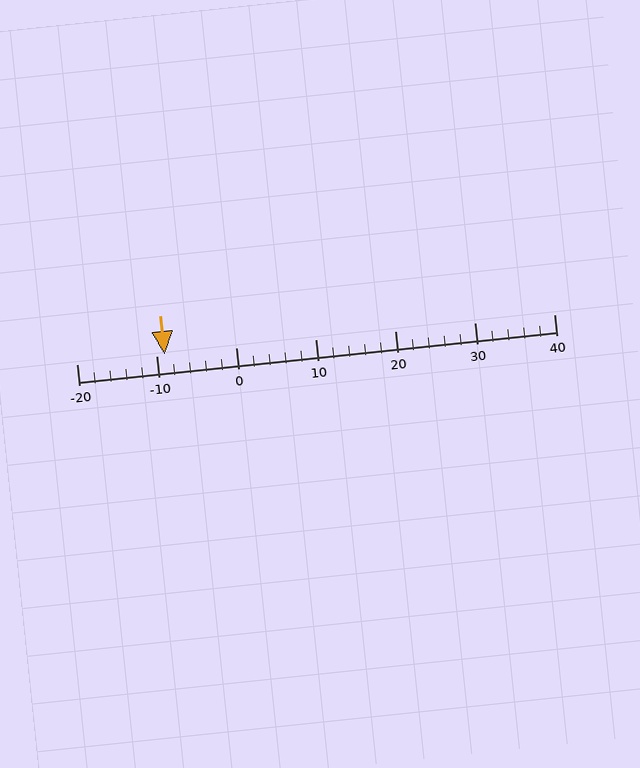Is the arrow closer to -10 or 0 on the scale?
The arrow is closer to -10.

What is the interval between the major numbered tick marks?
The major tick marks are spaced 10 units apart.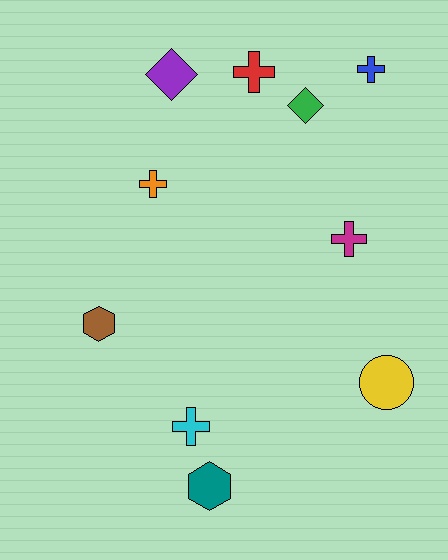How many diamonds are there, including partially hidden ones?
There are 2 diamonds.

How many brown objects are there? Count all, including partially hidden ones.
There is 1 brown object.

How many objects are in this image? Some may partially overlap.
There are 10 objects.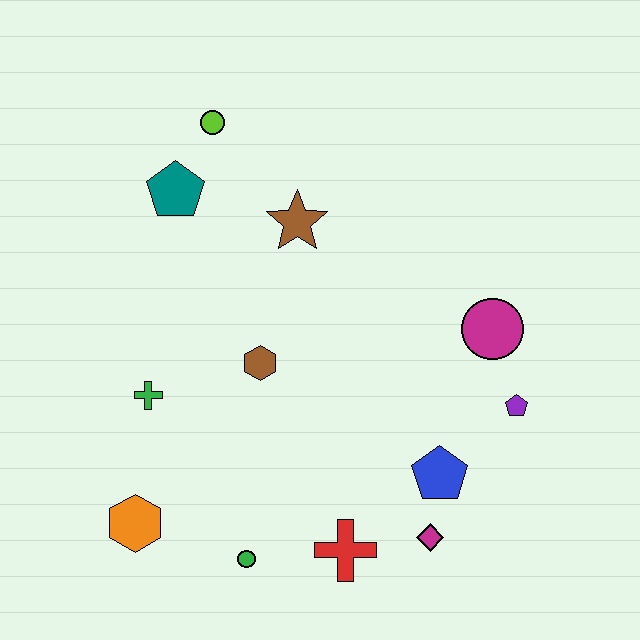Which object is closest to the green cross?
The brown hexagon is closest to the green cross.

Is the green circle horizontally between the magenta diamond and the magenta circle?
No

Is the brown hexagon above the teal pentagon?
No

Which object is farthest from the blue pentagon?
The lime circle is farthest from the blue pentagon.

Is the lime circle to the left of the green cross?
No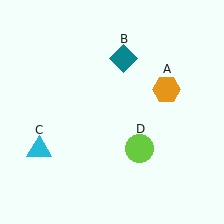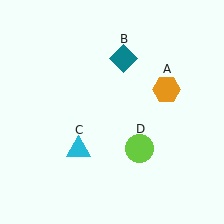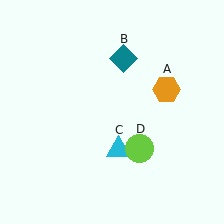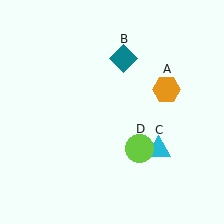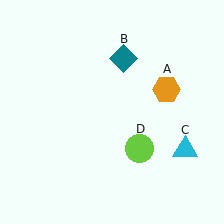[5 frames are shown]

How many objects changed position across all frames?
1 object changed position: cyan triangle (object C).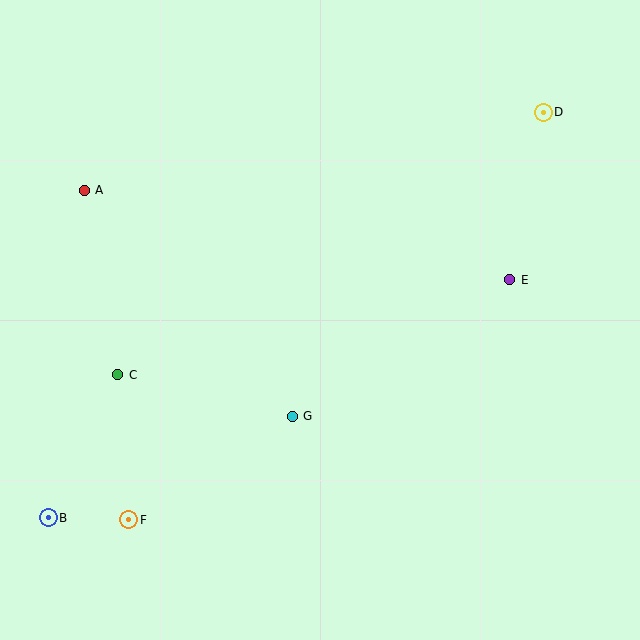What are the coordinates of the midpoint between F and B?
The midpoint between F and B is at (88, 519).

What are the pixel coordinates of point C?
Point C is at (118, 375).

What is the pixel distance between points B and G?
The distance between B and G is 264 pixels.